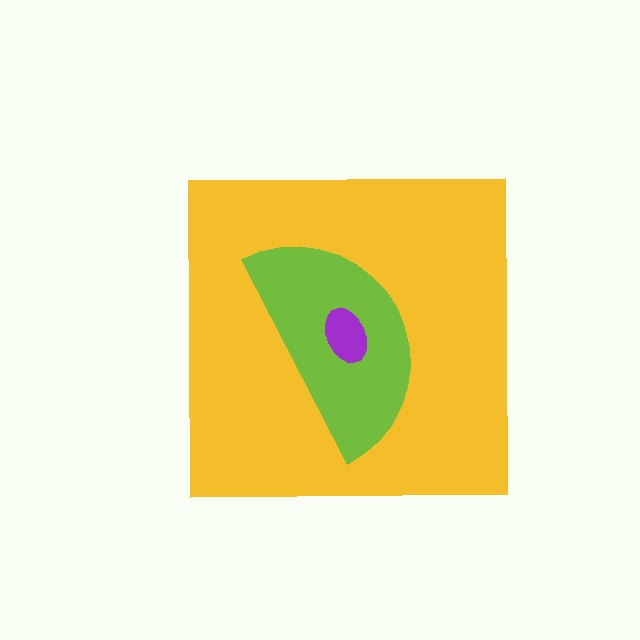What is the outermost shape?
The yellow square.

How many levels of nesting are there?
3.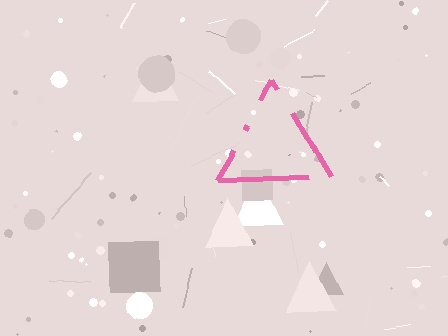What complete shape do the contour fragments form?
The contour fragments form a triangle.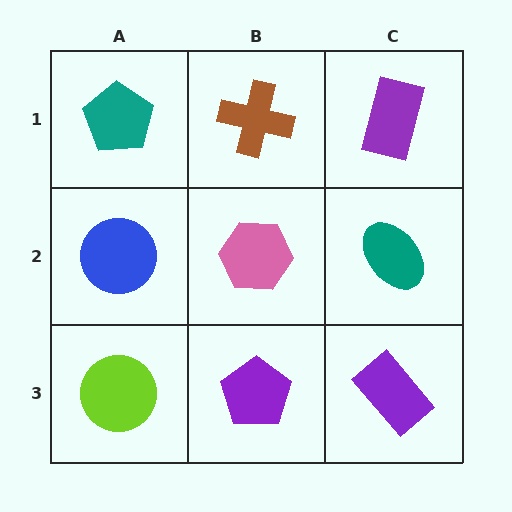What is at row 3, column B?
A purple pentagon.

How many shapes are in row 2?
3 shapes.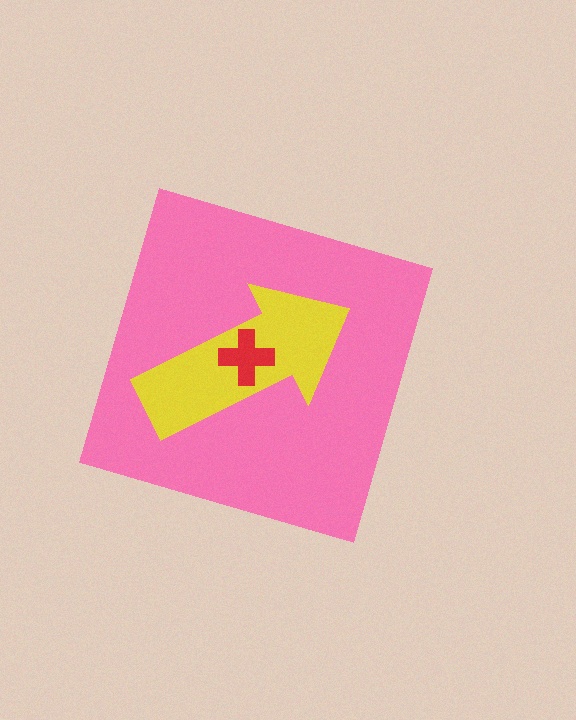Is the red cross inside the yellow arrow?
Yes.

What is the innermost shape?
The red cross.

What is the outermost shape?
The pink diamond.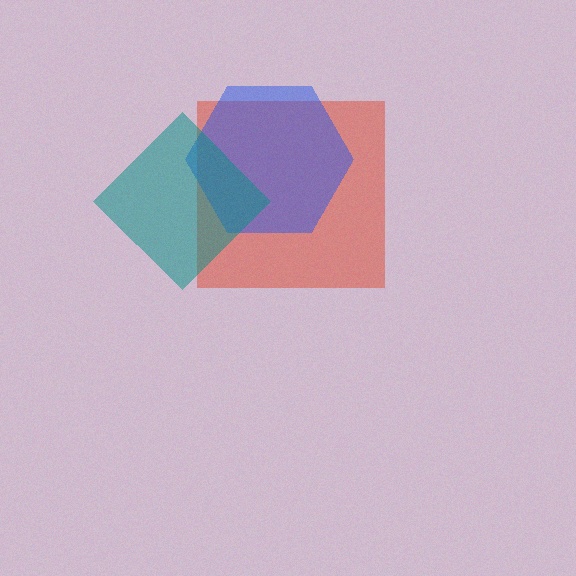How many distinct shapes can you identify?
There are 3 distinct shapes: a red square, a blue hexagon, a teal diamond.